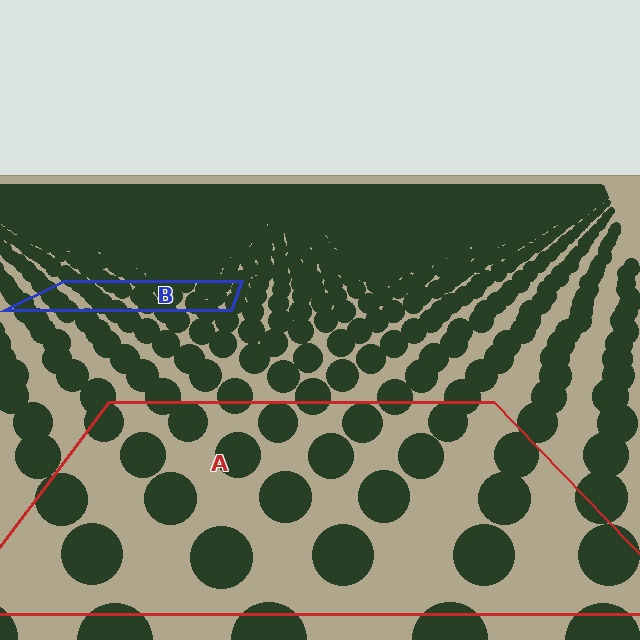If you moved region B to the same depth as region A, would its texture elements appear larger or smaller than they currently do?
They would appear larger. At a closer depth, the same texture elements are projected at a bigger on-screen size.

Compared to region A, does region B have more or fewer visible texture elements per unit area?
Region B has more texture elements per unit area — they are packed more densely because it is farther away.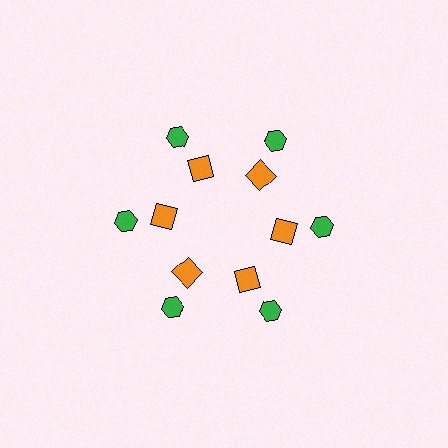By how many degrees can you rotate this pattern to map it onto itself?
The pattern maps onto itself every 60 degrees of rotation.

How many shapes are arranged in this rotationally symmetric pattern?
There are 12 shapes, arranged in 6 groups of 2.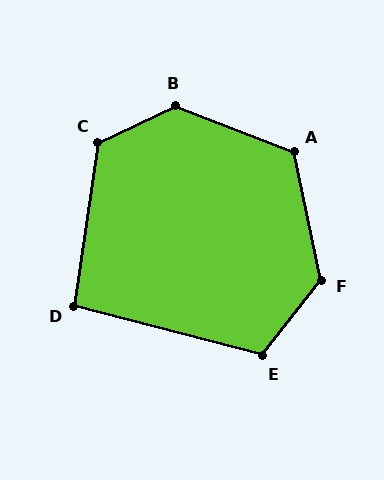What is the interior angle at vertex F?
Approximately 130 degrees (obtuse).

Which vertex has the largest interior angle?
B, at approximately 133 degrees.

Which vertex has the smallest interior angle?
D, at approximately 96 degrees.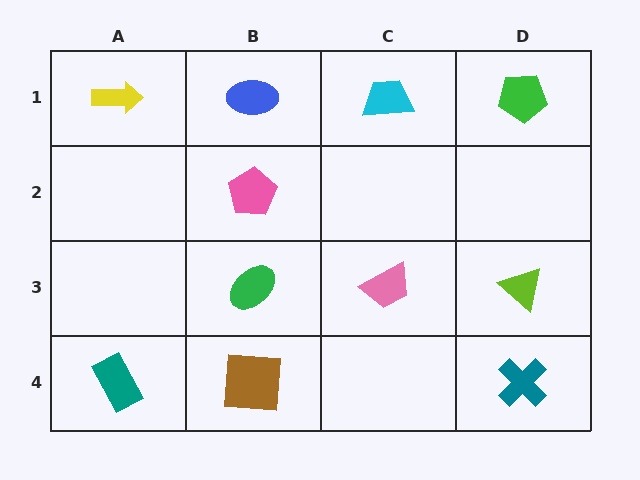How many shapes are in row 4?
3 shapes.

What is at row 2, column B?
A pink pentagon.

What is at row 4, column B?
A brown square.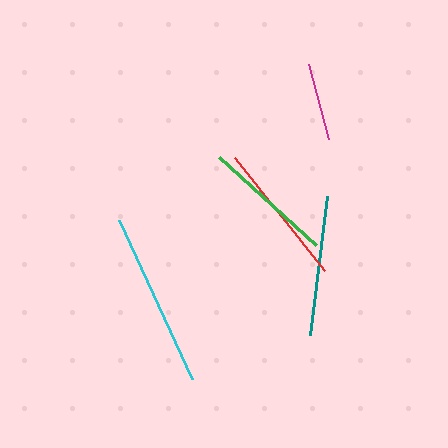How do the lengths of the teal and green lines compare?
The teal and green lines are approximately the same length.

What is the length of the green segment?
The green segment is approximately 131 pixels long.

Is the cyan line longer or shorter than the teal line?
The cyan line is longer than the teal line.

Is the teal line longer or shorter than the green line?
The teal line is longer than the green line.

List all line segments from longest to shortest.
From longest to shortest: cyan, red, teal, green, magenta.